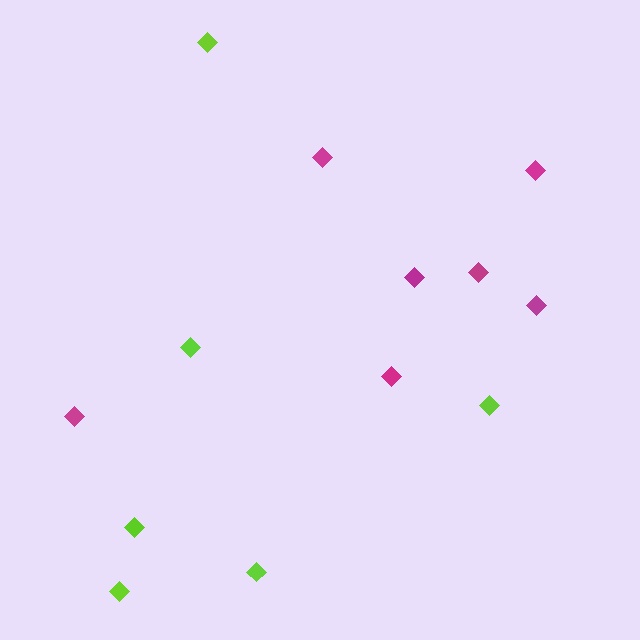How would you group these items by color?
There are 2 groups: one group of magenta diamonds (7) and one group of lime diamonds (6).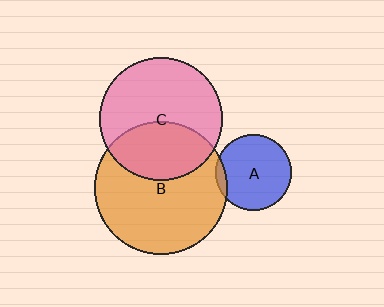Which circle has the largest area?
Circle B (orange).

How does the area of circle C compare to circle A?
Approximately 2.6 times.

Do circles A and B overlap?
Yes.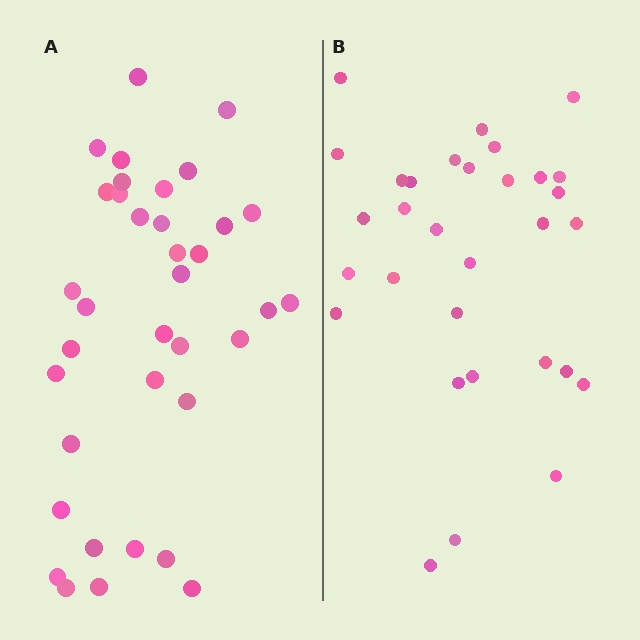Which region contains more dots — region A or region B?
Region A (the left region) has more dots.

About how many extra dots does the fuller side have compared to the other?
Region A has about 5 more dots than region B.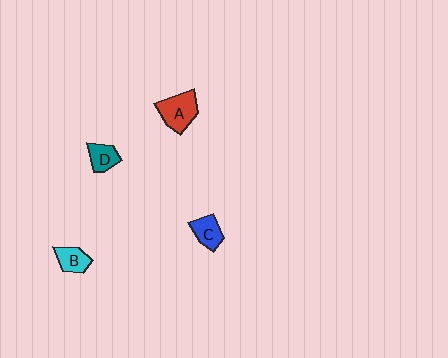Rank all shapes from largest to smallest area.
From largest to smallest: A (red), C (blue), B (cyan), D (teal).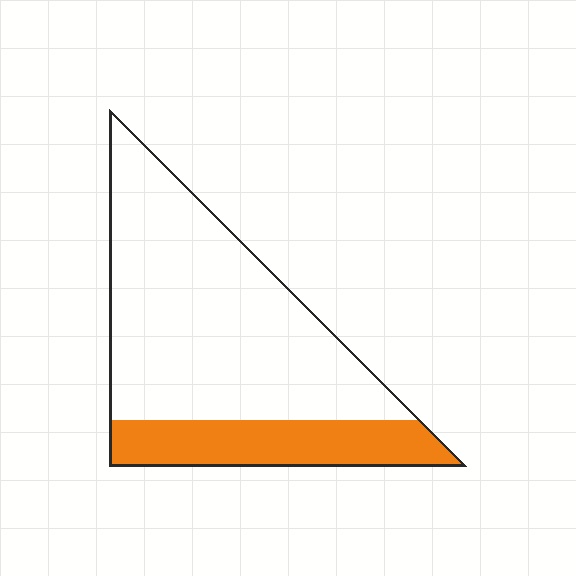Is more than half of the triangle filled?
No.